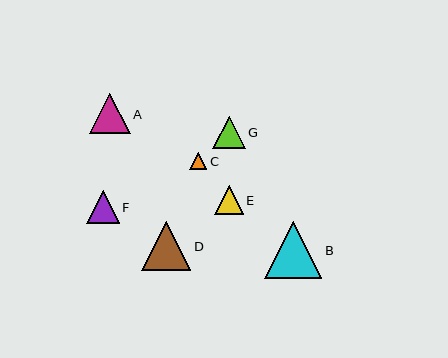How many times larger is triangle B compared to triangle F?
Triangle B is approximately 1.7 times the size of triangle F.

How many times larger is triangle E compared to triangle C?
Triangle E is approximately 1.7 times the size of triangle C.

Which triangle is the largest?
Triangle B is the largest with a size of approximately 57 pixels.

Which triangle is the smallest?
Triangle C is the smallest with a size of approximately 17 pixels.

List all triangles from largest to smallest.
From largest to smallest: B, D, A, G, F, E, C.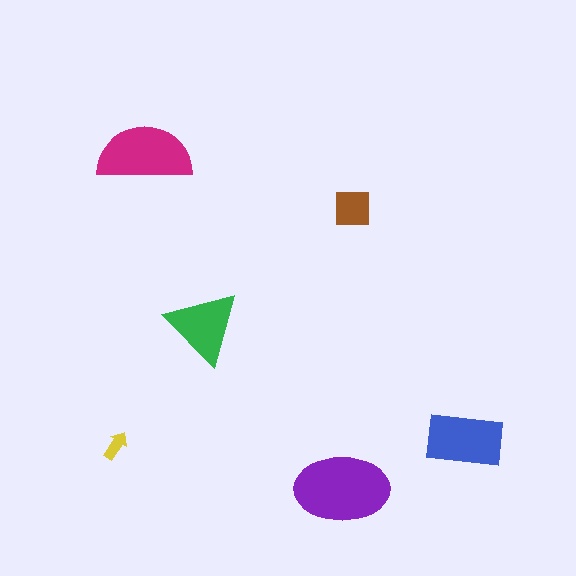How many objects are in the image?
There are 6 objects in the image.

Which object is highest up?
The magenta semicircle is topmost.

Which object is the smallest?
The yellow arrow.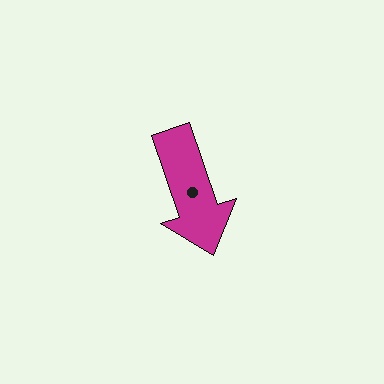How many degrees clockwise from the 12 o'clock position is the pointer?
Approximately 161 degrees.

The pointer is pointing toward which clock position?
Roughly 5 o'clock.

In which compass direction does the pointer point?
South.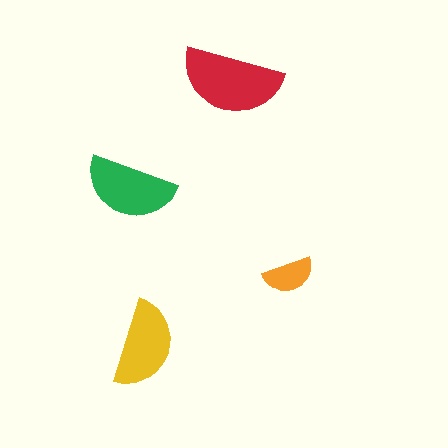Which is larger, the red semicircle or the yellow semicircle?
The red one.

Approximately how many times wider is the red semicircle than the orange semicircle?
About 2 times wider.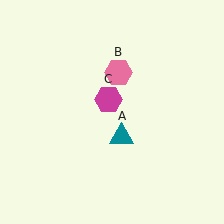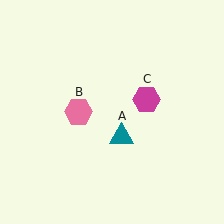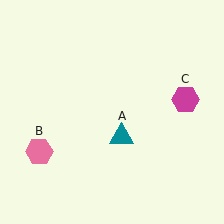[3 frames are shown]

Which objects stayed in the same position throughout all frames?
Teal triangle (object A) remained stationary.